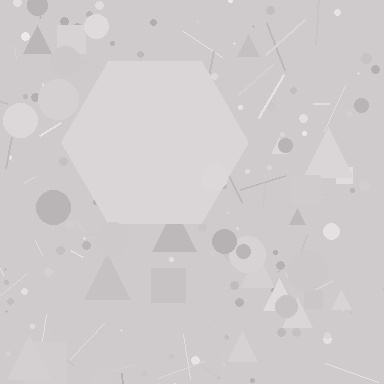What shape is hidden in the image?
A hexagon is hidden in the image.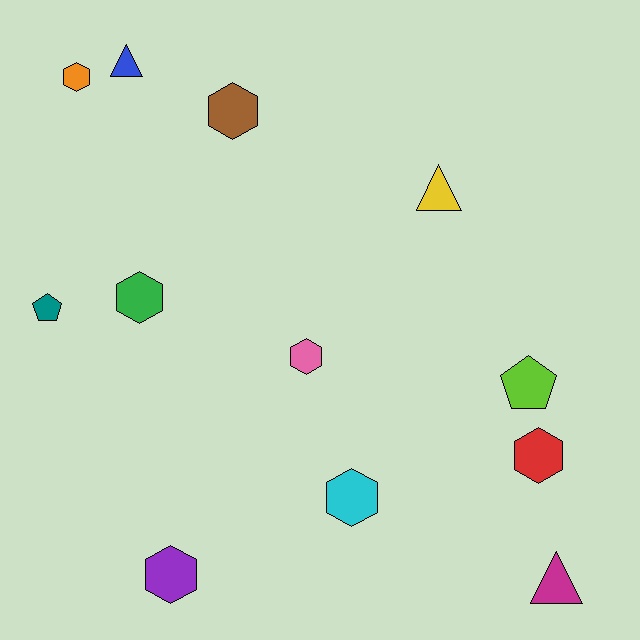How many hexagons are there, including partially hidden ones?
There are 7 hexagons.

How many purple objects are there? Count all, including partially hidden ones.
There is 1 purple object.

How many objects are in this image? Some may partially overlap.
There are 12 objects.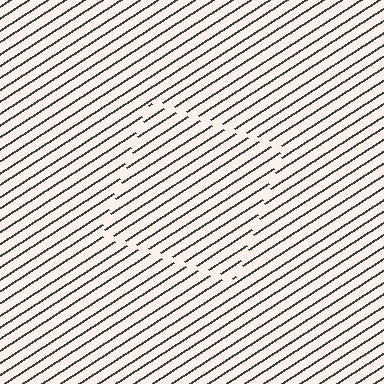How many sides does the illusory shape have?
4 sides — the line-ends trace a square.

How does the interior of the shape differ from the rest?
The interior of the shape contains the same grating, shifted by half a period — the contour is defined by the phase discontinuity where line-ends from the inner and outer gratings abut.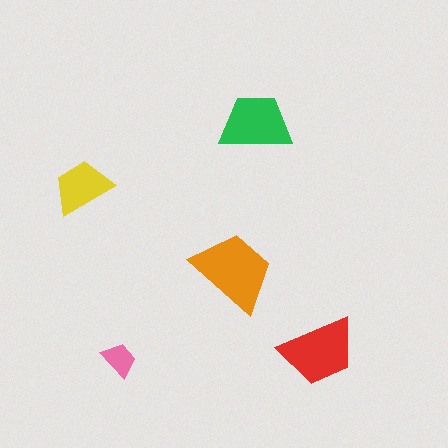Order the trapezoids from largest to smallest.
the orange one, the red one, the green one, the yellow one, the pink one.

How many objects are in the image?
There are 5 objects in the image.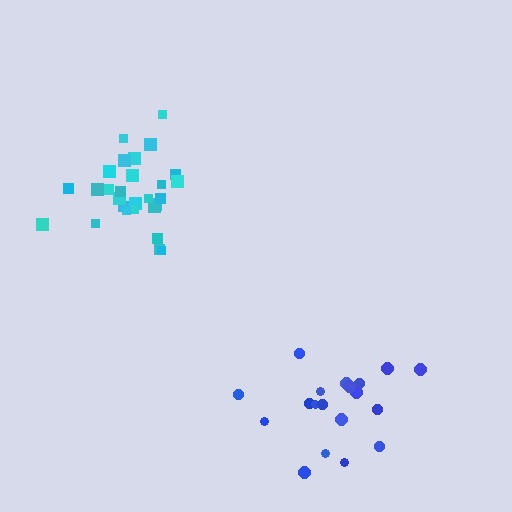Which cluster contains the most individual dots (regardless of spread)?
Cyan (28).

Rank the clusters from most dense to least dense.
cyan, blue.